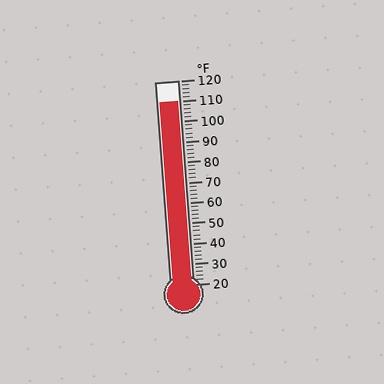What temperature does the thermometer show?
The thermometer shows approximately 110°F.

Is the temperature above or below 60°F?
The temperature is above 60°F.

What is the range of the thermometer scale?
The thermometer scale ranges from 20°F to 120°F.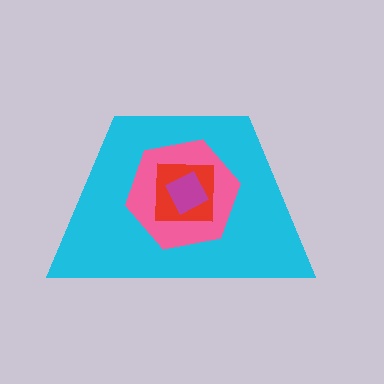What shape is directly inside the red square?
The magenta diamond.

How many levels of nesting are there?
4.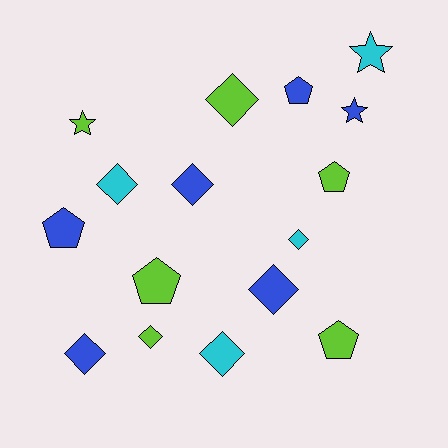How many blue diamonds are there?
There are 3 blue diamonds.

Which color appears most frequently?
Lime, with 6 objects.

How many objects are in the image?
There are 16 objects.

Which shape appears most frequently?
Diamond, with 8 objects.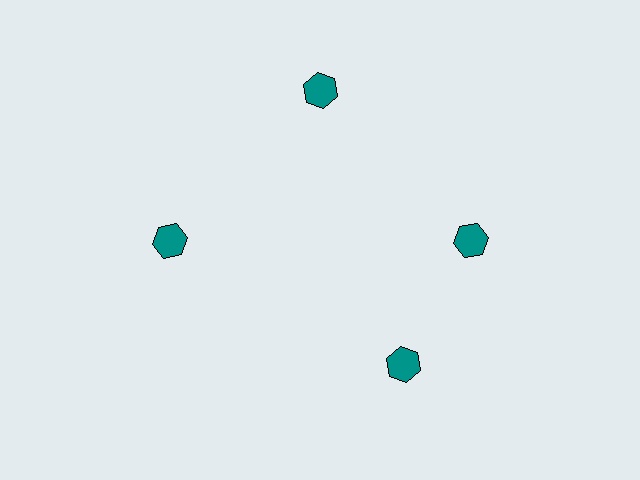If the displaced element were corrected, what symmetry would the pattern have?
It would have 4-fold rotational symmetry — the pattern would map onto itself every 90 degrees.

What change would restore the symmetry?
The symmetry would be restored by rotating it back into even spacing with its neighbors so that all 4 hexagons sit at equal angles and equal distance from the center.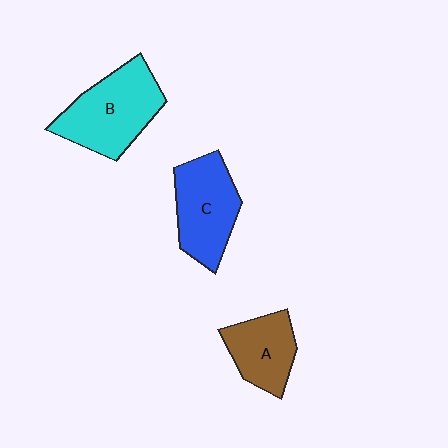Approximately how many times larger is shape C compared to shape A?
Approximately 1.3 times.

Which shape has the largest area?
Shape B (cyan).